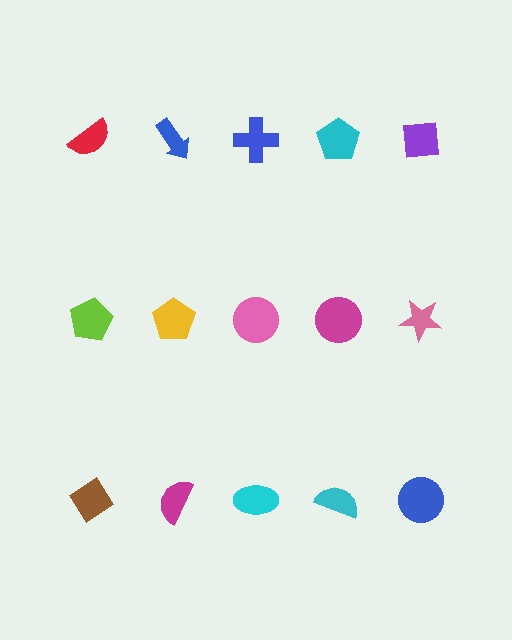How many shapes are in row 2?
5 shapes.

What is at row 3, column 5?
A blue circle.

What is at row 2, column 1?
A lime pentagon.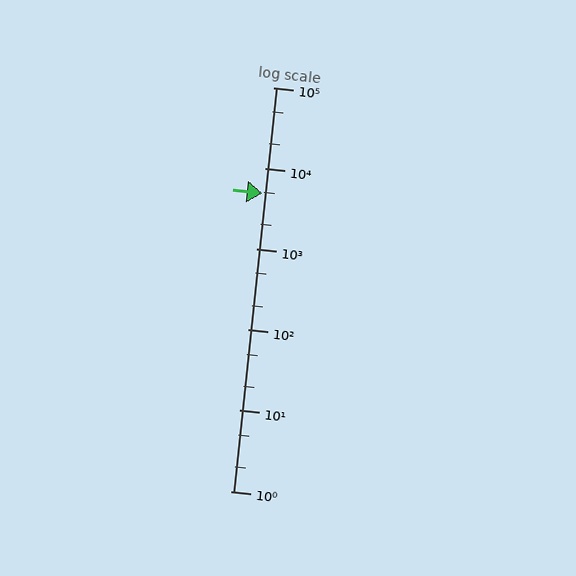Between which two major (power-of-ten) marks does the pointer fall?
The pointer is between 1000 and 10000.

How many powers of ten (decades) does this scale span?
The scale spans 5 decades, from 1 to 100000.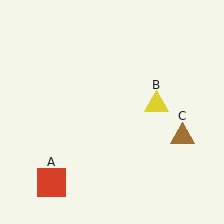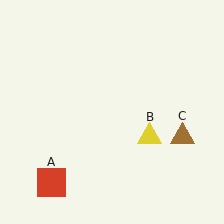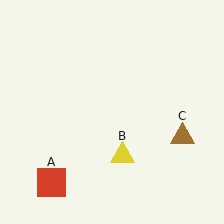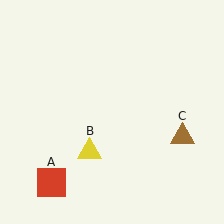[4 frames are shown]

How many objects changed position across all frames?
1 object changed position: yellow triangle (object B).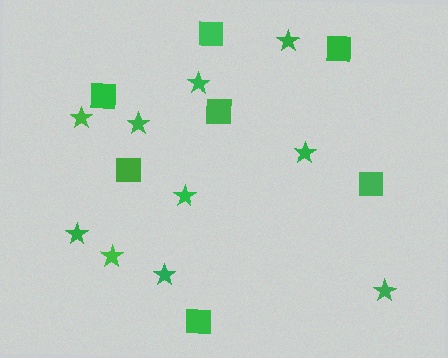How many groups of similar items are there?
There are 2 groups: one group of squares (7) and one group of stars (10).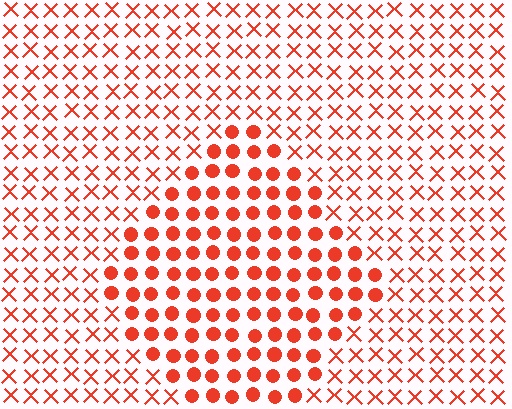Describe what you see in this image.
The image is filled with small red elements arranged in a uniform grid. A diamond-shaped region contains circles, while the surrounding area contains X marks. The boundary is defined purely by the change in element shape.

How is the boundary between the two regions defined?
The boundary is defined by a change in element shape: circles inside vs. X marks outside. All elements share the same color and spacing.